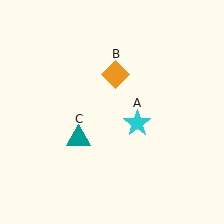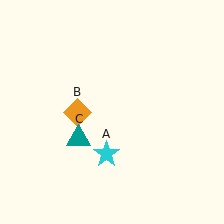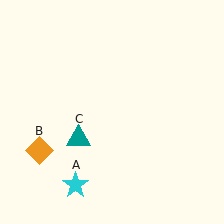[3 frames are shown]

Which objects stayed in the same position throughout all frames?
Teal triangle (object C) remained stationary.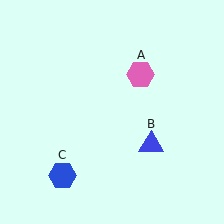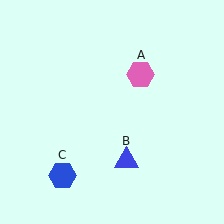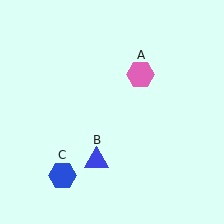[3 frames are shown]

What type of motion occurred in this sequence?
The blue triangle (object B) rotated clockwise around the center of the scene.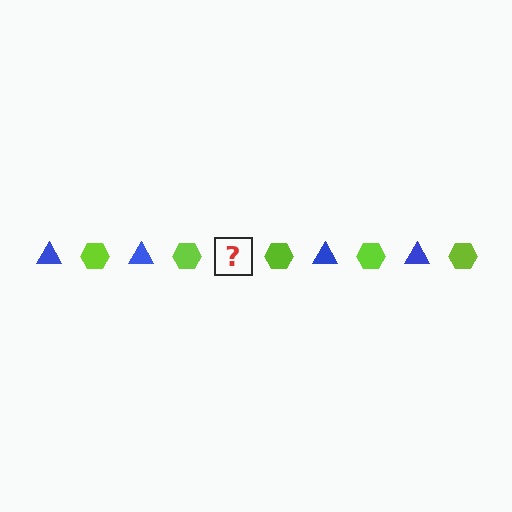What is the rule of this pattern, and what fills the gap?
The rule is that the pattern alternates between blue triangle and lime hexagon. The gap should be filled with a blue triangle.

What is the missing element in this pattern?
The missing element is a blue triangle.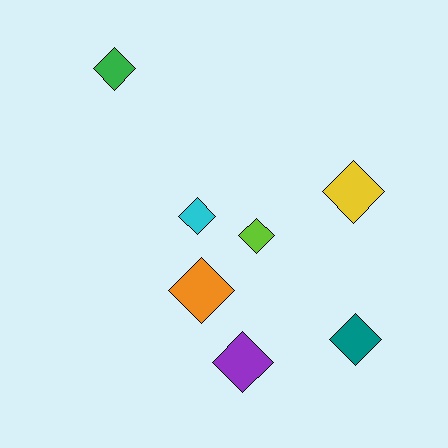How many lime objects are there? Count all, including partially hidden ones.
There is 1 lime object.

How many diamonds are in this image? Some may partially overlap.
There are 7 diamonds.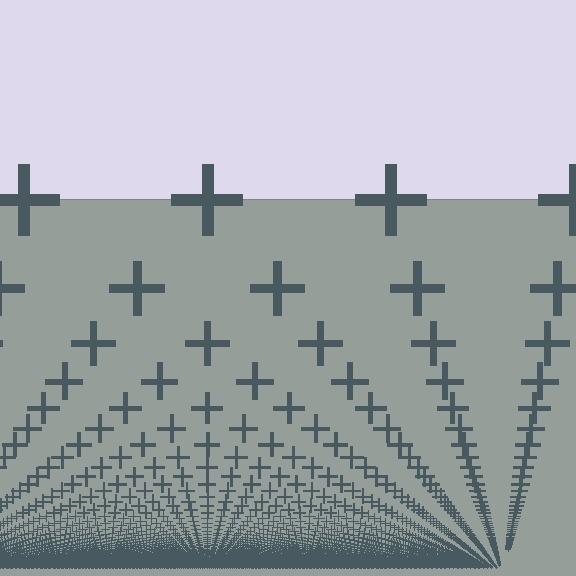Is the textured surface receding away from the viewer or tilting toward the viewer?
The surface appears to tilt toward the viewer. Texture elements get larger and sparser toward the top.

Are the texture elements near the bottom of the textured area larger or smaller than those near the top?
Smaller. The gradient is inverted — elements near the bottom are smaller and denser.